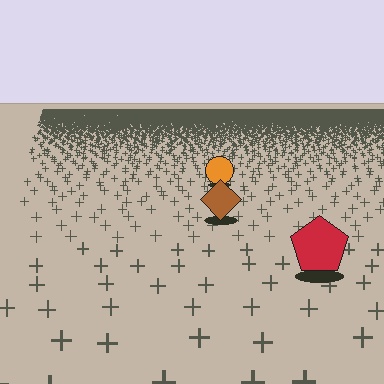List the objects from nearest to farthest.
From nearest to farthest: the red pentagon, the brown diamond, the orange circle.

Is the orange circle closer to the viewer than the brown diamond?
No. The brown diamond is closer — you can tell from the texture gradient: the ground texture is coarser near it.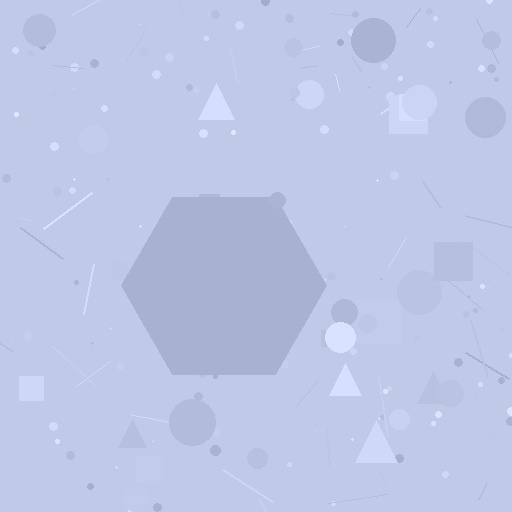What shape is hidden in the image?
A hexagon is hidden in the image.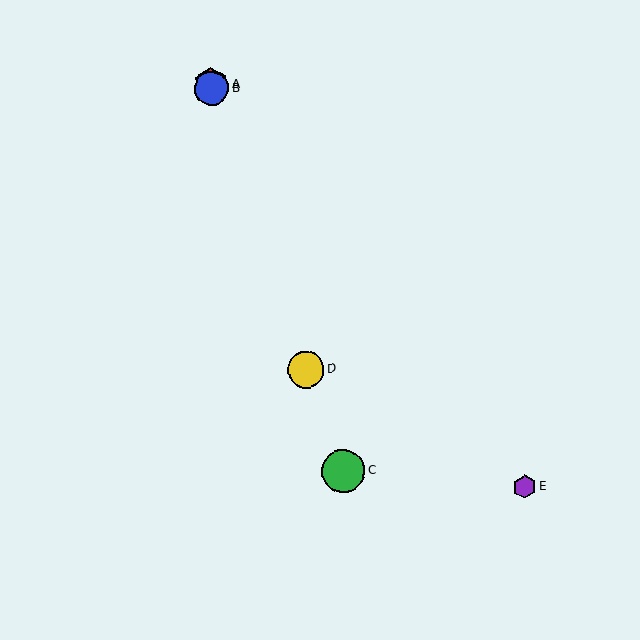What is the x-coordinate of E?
Object E is at x≈524.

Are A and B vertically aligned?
Yes, both are at x≈211.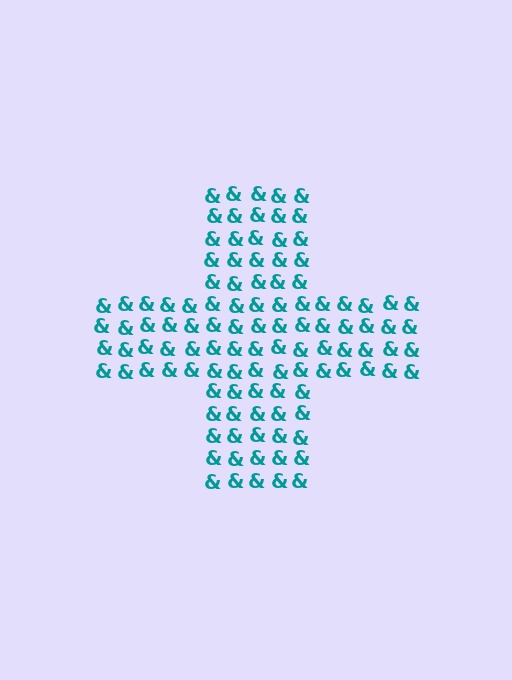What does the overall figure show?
The overall figure shows a cross.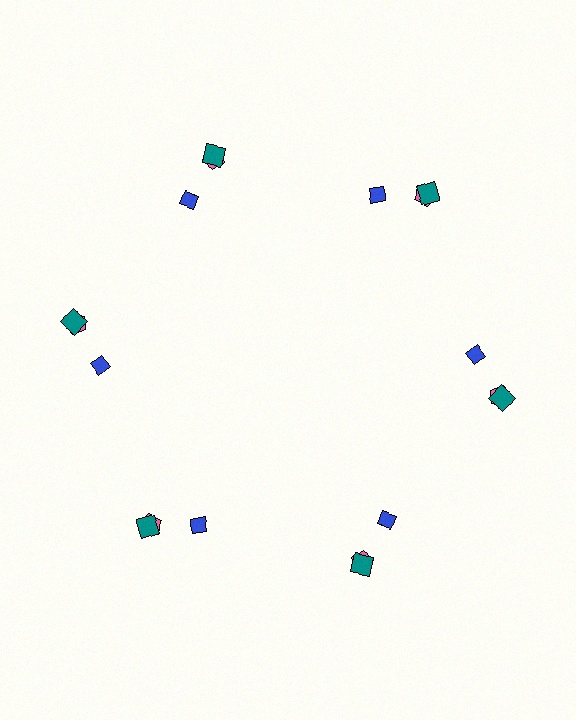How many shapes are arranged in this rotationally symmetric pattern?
There are 18 shapes, arranged in 6 groups of 3.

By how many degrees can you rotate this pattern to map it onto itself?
The pattern maps onto itself every 60 degrees of rotation.